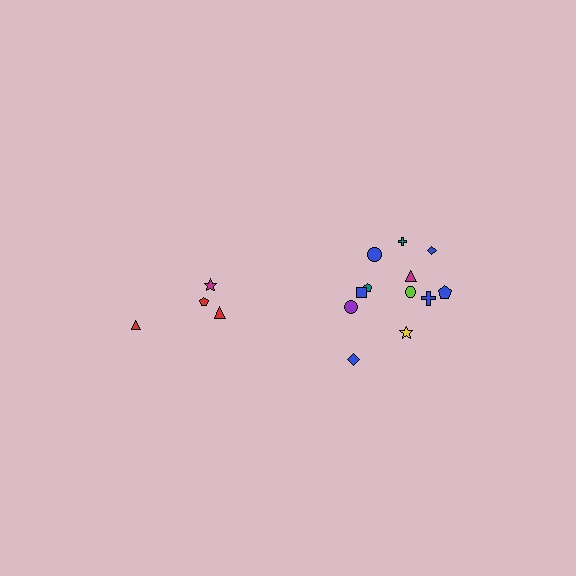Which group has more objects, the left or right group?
The right group.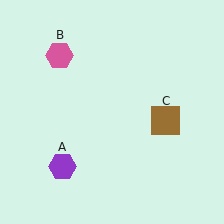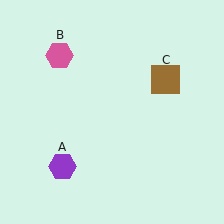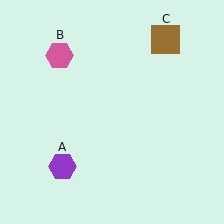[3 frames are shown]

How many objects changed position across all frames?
1 object changed position: brown square (object C).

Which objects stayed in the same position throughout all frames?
Purple hexagon (object A) and pink hexagon (object B) remained stationary.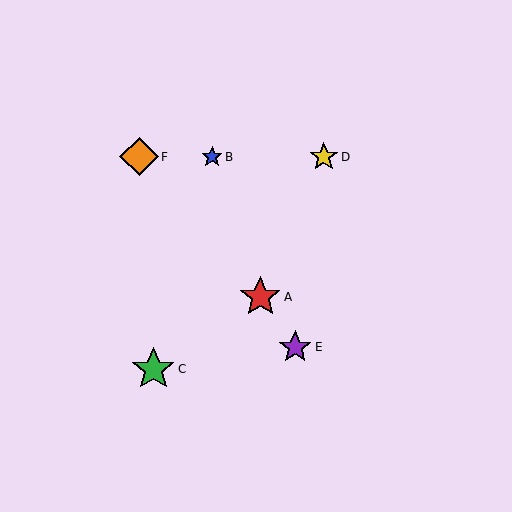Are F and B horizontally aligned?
Yes, both are at y≈157.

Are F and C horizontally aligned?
No, F is at y≈157 and C is at y≈369.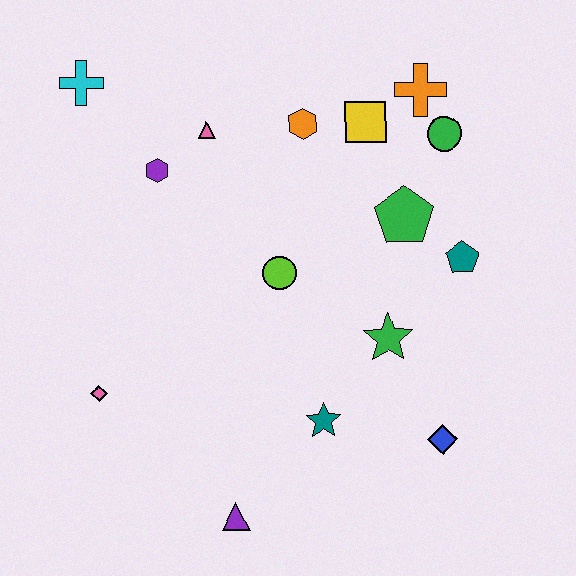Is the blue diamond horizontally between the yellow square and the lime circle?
No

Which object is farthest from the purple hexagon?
The blue diamond is farthest from the purple hexagon.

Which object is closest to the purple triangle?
The teal star is closest to the purple triangle.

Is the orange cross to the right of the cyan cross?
Yes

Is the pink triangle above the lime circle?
Yes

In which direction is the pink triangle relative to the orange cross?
The pink triangle is to the left of the orange cross.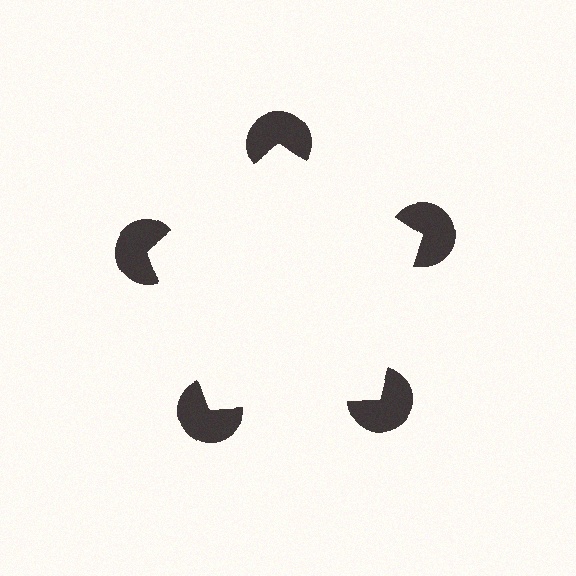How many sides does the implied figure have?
5 sides.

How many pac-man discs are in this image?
There are 5 — one at each vertex of the illusory pentagon.